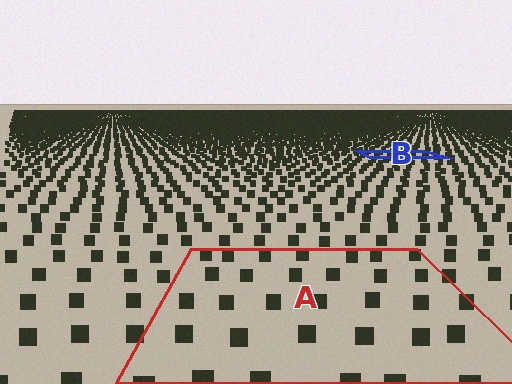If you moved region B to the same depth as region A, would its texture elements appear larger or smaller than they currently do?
They would appear larger. At a closer depth, the same texture elements are projected at a bigger on-screen size.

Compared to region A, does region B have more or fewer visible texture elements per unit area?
Region B has more texture elements per unit area — they are packed more densely because it is farther away.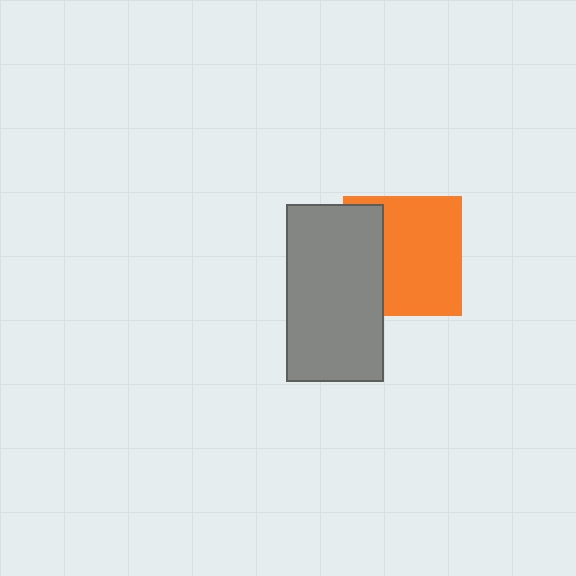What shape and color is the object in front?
The object in front is a gray rectangle.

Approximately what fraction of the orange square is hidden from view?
Roughly 32% of the orange square is hidden behind the gray rectangle.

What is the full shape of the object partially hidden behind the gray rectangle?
The partially hidden object is an orange square.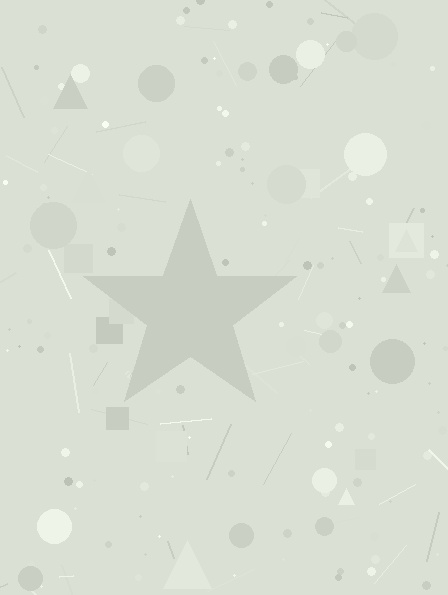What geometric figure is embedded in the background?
A star is embedded in the background.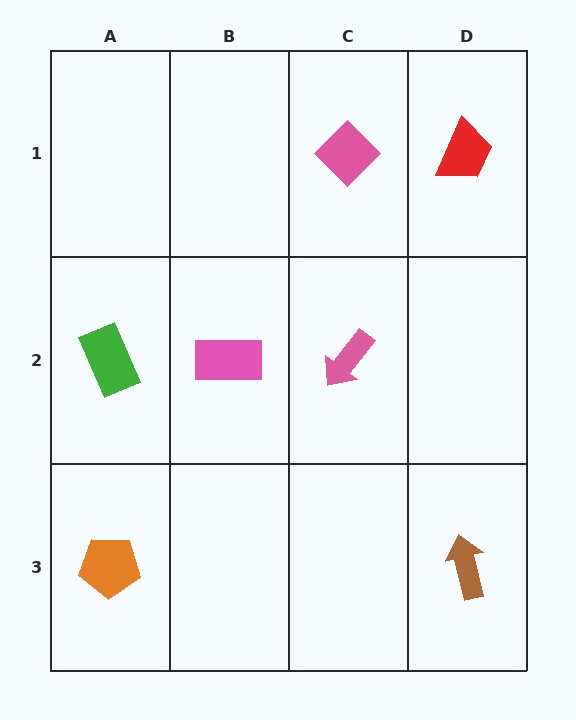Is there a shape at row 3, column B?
No, that cell is empty.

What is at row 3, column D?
A brown arrow.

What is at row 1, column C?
A pink diamond.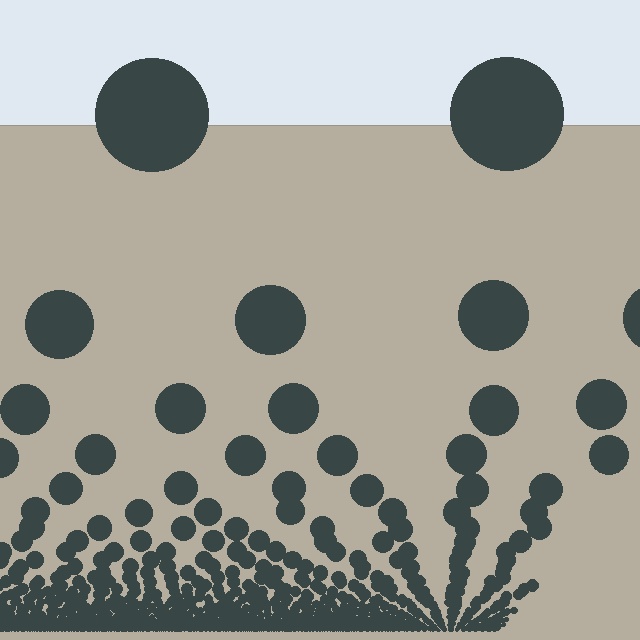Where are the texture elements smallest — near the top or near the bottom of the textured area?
Near the bottom.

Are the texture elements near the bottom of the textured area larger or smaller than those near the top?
Smaller. The gradient is inverted — elements near the bottom are smaller and denser.